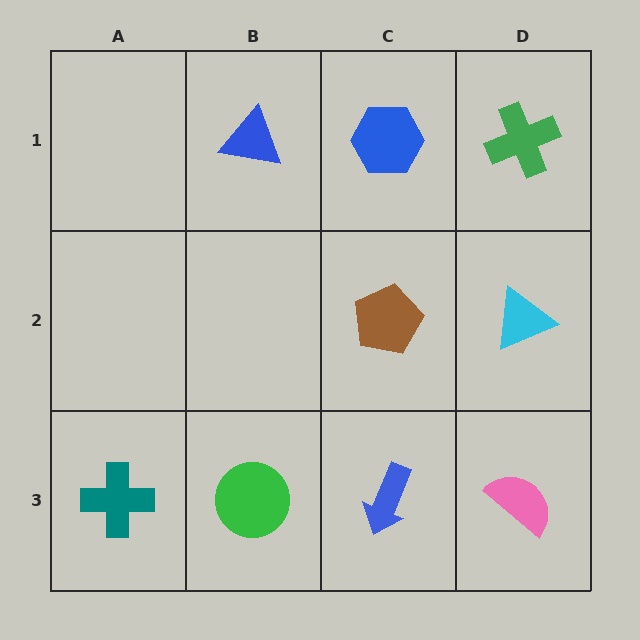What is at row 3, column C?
A blue arrow.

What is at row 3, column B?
A green circle.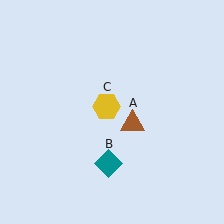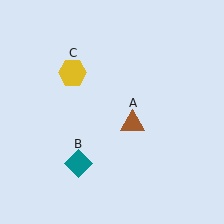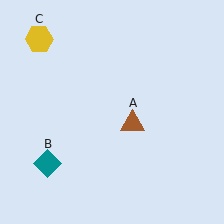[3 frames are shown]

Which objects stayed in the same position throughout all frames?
Brown triangle (object A) remained stationary.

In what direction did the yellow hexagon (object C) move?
The yellow hexagon (object C) moved up and to the left.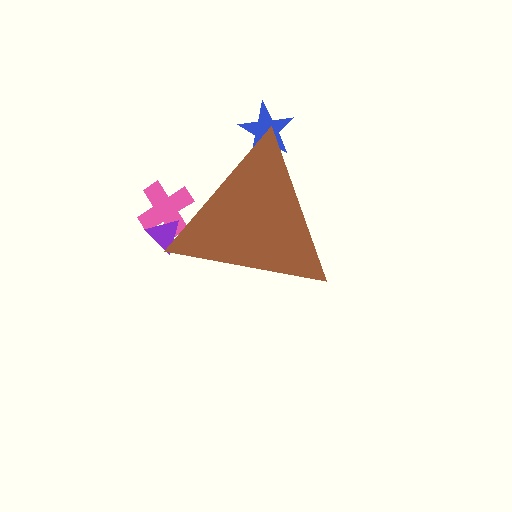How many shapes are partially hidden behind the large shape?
3 shapes are partially hidden.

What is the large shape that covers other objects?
A brown triangle.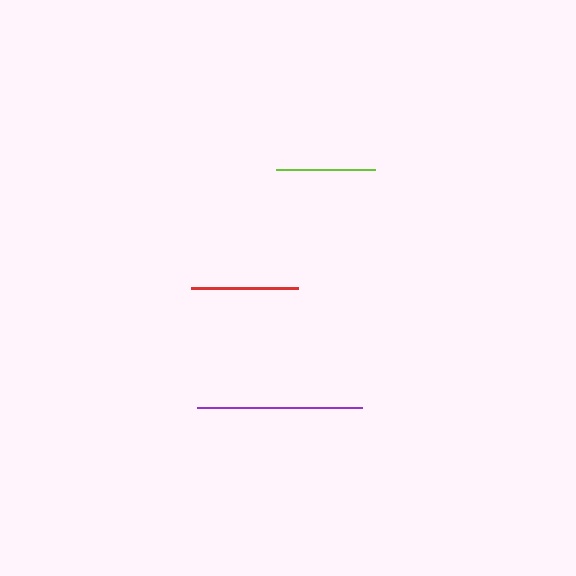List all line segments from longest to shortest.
From longest to shortest: purple, red, lime.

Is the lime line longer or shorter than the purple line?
The purple line is longer than the lime line.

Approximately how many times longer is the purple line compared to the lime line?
The purple line is approximately 1.7 times the length of the lime line.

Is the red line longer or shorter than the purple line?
The purple line is longer than the red line.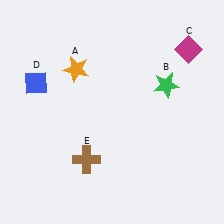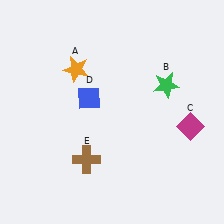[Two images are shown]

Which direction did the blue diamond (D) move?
The blue diamond (D) moved right.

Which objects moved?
The objects that moved are: the magenta diamond (C), the blue diamond (D).